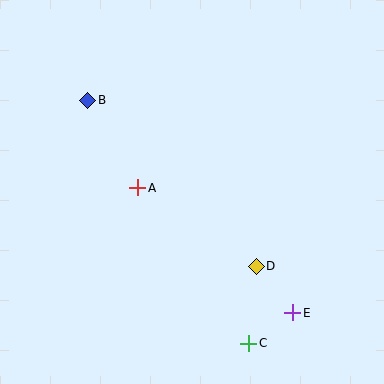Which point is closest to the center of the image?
Point A at (138, 188) is closest to the center.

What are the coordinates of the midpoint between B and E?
The midpoint between B and E is at (190, 206).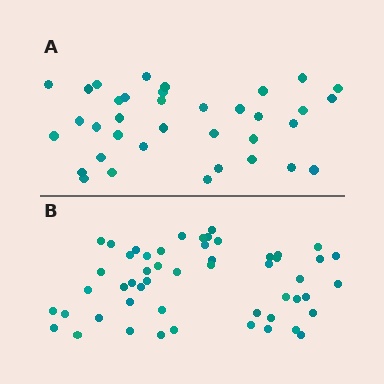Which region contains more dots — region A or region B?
Region B (the bottom region) has more dots.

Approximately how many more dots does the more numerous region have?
Region B has approximately 15 more dots than region A.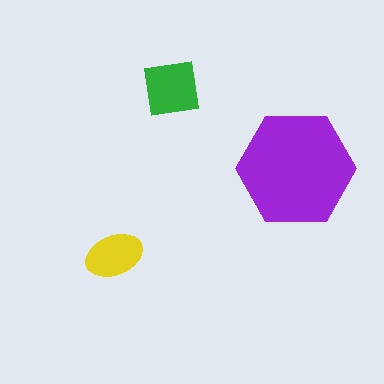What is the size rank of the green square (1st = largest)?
2nd.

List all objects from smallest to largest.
The yellow ellipse, the green square, the purple hexagon.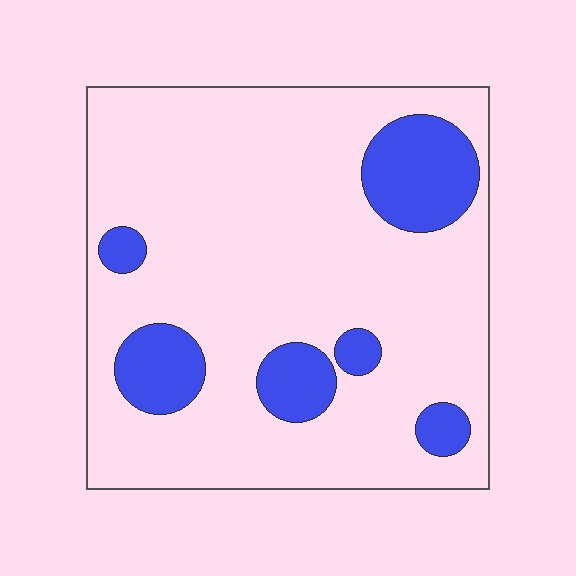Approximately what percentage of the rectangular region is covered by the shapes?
Approximately 20%.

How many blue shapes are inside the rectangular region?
6.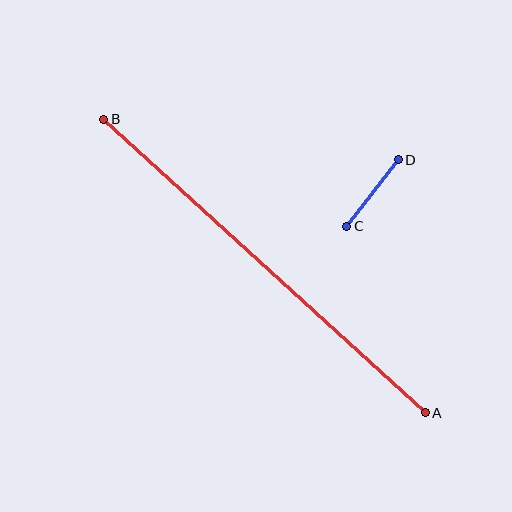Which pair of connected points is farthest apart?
Points A and B are farthest apart.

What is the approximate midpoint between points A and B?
The midpoint is at approximately (265, 266) pixels.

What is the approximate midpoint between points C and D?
The midpoint is at approximately (373, 193) pixels.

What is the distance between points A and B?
The distance is approximately 436 pixels.